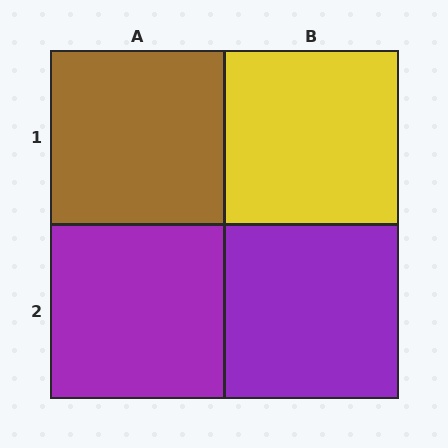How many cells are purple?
2 cells are purple.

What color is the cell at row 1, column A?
Brown.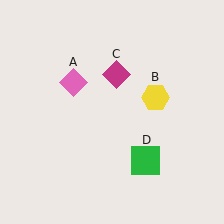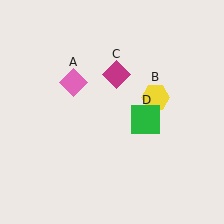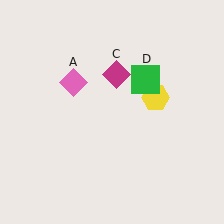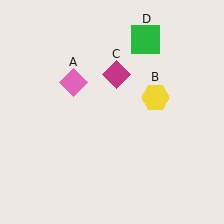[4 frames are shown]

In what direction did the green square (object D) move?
The green square (object D) moved up.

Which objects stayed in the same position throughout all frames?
Pink diamond (object A) and yellow hexagon (object B) and magenta diamond (object C) remained stationary.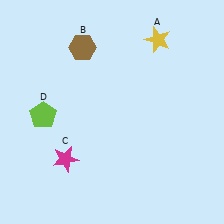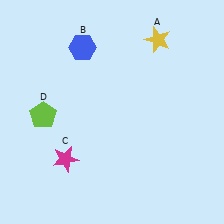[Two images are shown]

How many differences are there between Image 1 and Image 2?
There is 1 difference between the two images.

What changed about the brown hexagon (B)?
In Image 1, B is brown. In Image 2, it changed to blue.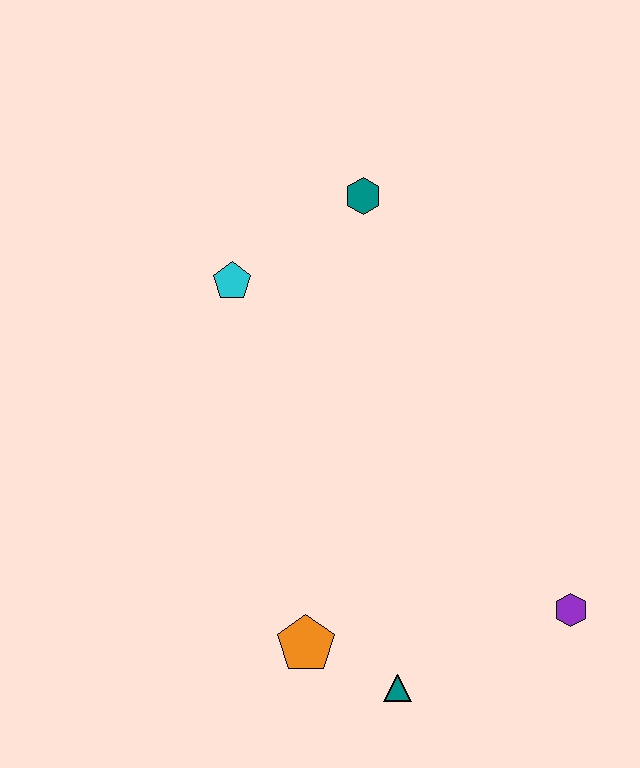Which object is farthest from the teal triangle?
The teal hexagon is farthest from the teal triangle.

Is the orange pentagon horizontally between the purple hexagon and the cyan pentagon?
Yes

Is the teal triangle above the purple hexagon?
No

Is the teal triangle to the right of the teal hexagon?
Yes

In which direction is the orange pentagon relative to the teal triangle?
The orange pentagon is to the left of the teal triangle.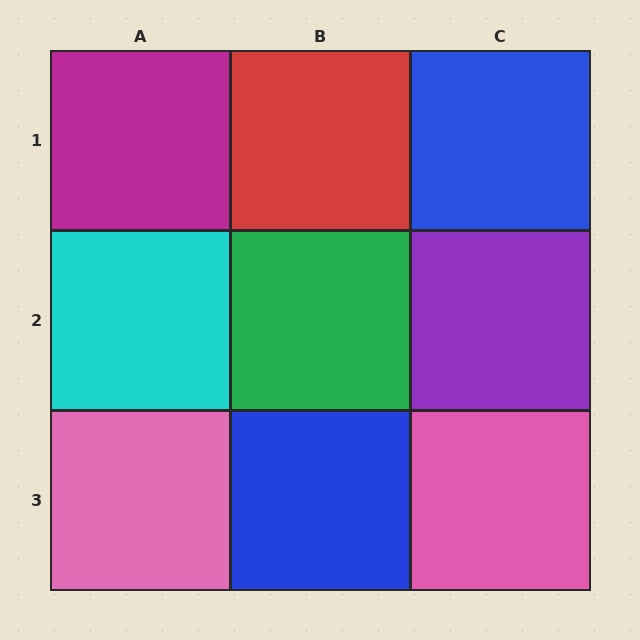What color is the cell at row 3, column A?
Pink.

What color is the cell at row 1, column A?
Magenta.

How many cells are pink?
2 cells are pink.